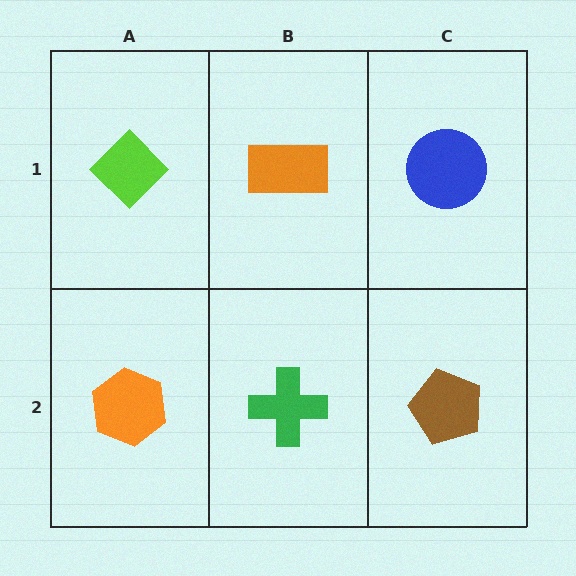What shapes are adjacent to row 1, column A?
An orange hexagon (row 2, column A), an orange rectangle (row 1, column B).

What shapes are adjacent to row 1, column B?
A green cross (row 2, column B), a lime diamond (row 1, column A), a blue circle (row 1, column C).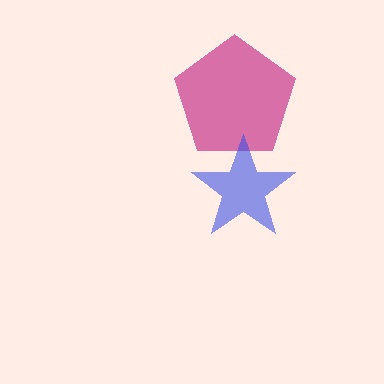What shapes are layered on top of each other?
The layered shapes are: a magenta pentagon, a blue star.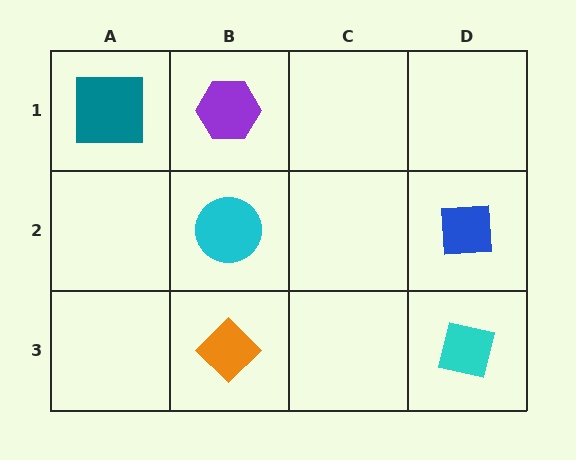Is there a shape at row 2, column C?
No, that cell is empty.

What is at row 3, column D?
A cyan square.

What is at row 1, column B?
A purple hexagon.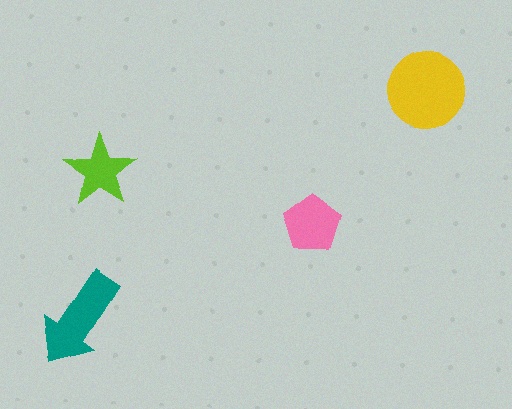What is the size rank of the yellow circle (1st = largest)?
1st.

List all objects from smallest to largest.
The lime star, the pink pentagon, the teal arrow, the yellow circle.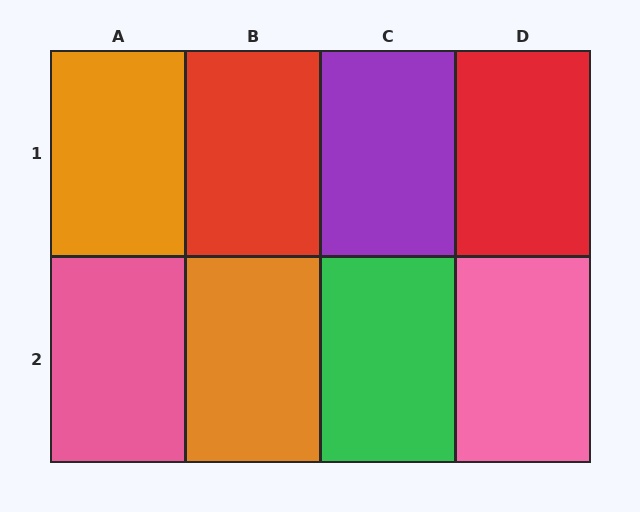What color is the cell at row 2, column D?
Pink.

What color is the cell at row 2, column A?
Pink.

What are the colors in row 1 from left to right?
Orange, red, purple, red.